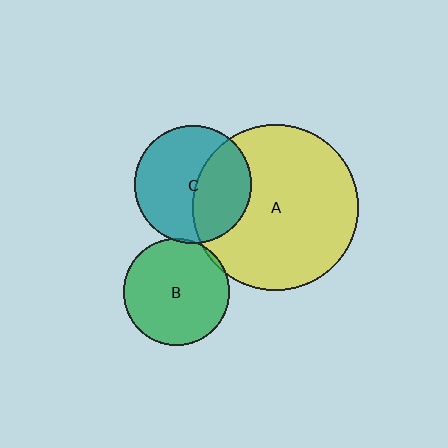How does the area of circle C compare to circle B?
Approximately 1.2 times.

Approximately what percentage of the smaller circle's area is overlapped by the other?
Approximately 5%.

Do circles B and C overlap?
Yes.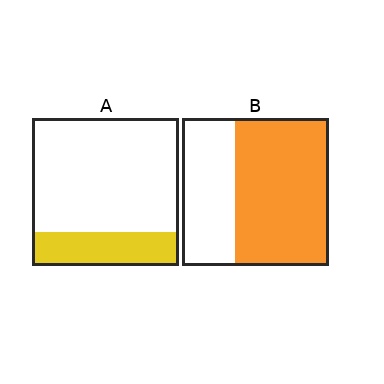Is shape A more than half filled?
No.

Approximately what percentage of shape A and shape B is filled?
A is approximately 25% and B is approximately 65%.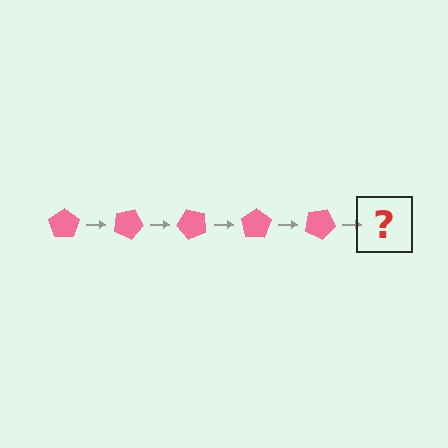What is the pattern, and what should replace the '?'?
The pattern is that the pentagon rotates 25 degrees each step. The '?' should be a pink pentagon rotated 125 degrees.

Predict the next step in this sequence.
The next step is a pink pentagon rotated 125 degrees.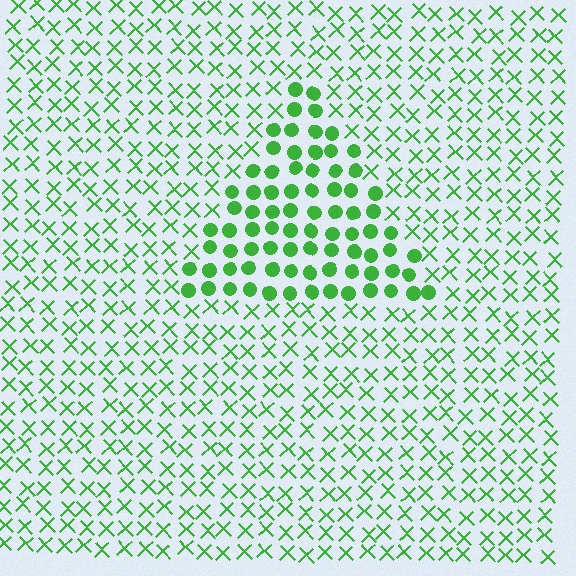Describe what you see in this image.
The image is filled with small green elements arranged in a uniform grid. A triangle-shaped region contains circles, while the surrounding area contains X marks. The boundary is defined purely by the change in element shape.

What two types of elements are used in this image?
The image uses circles inside the triangle region and X marks outside it.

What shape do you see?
I see a triangle.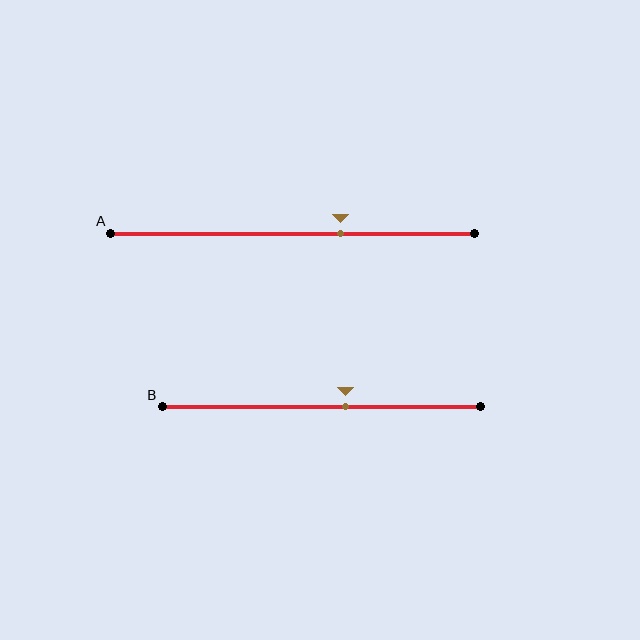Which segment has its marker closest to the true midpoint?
Segment B has its marker closest to the true midpoint.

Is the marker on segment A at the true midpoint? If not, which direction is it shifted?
No, the marker on segment A is shifted to the right by about 13% of the segment length.